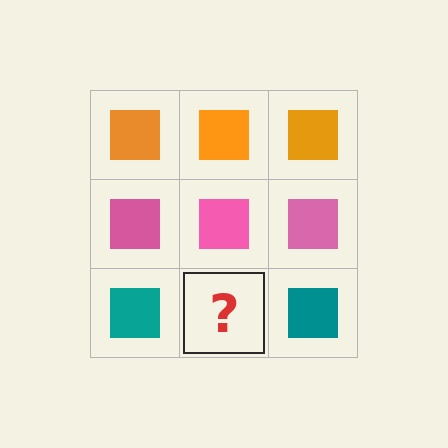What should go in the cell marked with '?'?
The missing cell should contain a teal square.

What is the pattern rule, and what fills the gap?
The rule is that each row has a consistent color. The gap should be filled with a teal square.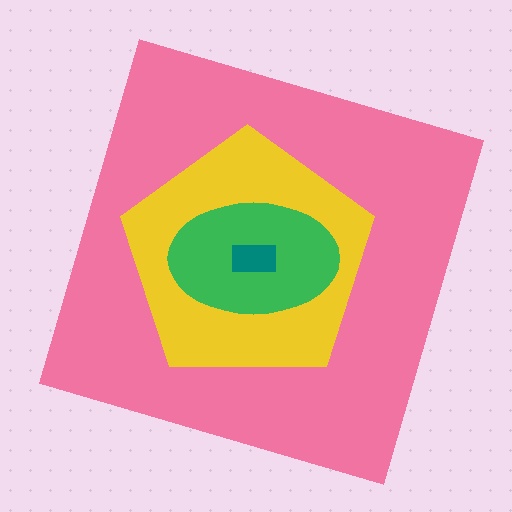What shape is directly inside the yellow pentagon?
The green ellipse.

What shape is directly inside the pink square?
The yellow pentagon.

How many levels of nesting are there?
4.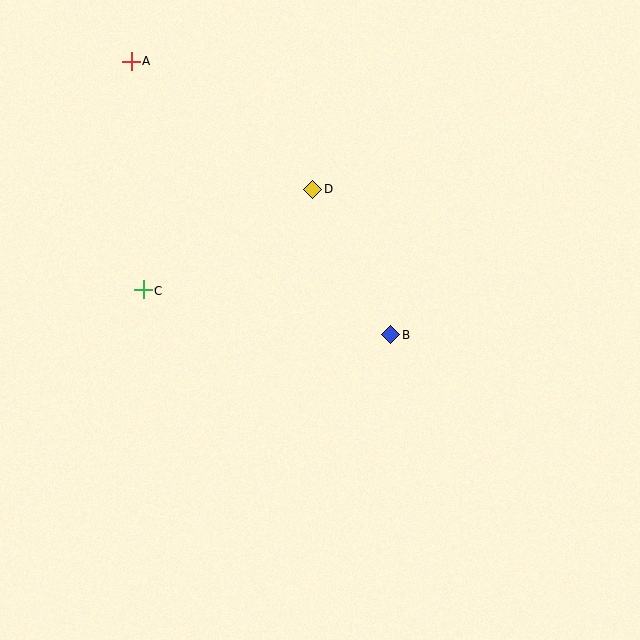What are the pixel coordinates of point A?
Point A is at (132, 62).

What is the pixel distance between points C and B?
The distance between C and B is 251 pixels.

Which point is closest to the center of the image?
Point B at (391, 334) is closest to the center.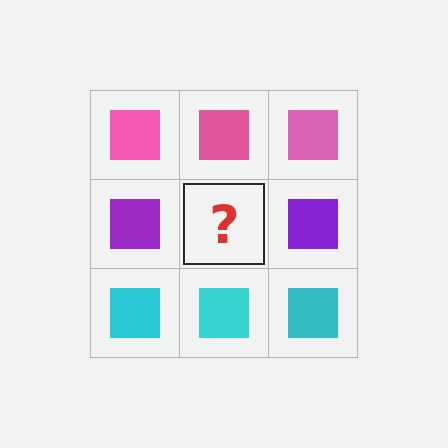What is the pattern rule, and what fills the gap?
The rule is that each row has a consistent color. The gap should be filled with a purple square.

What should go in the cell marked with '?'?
The missing cell should contain a purple square.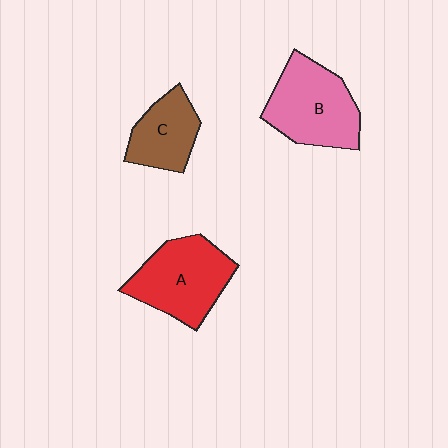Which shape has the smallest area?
Shape C (brown).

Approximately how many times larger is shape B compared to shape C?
Approximately 1.5 times.